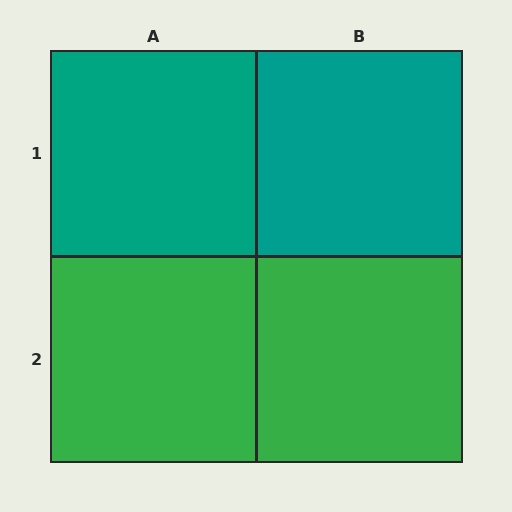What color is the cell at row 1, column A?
Teal.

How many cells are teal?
2 cells are teal.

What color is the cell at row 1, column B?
Teal.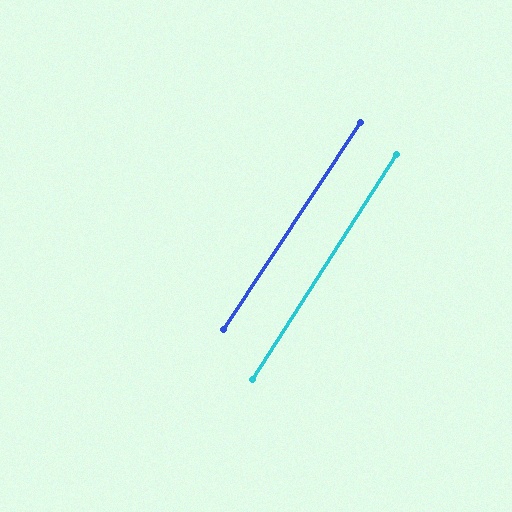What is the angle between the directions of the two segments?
Approximately 1 degree.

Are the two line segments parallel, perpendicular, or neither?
Parallel — their directions differ by only 0.9°.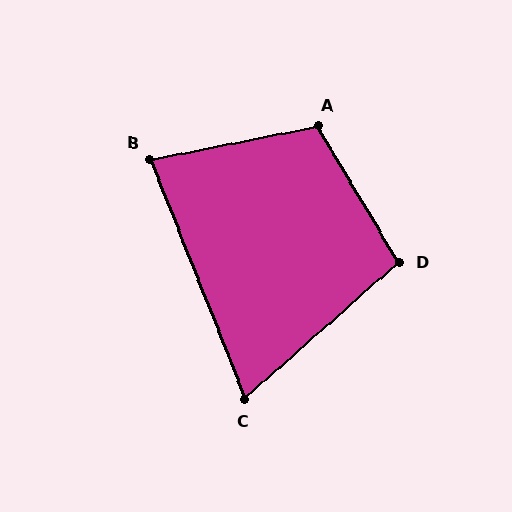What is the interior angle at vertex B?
Approximately 80 degrees (acute).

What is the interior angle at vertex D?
Approximately 100 degrees (obtuse).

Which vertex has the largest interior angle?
A, at approximately 110 degrees.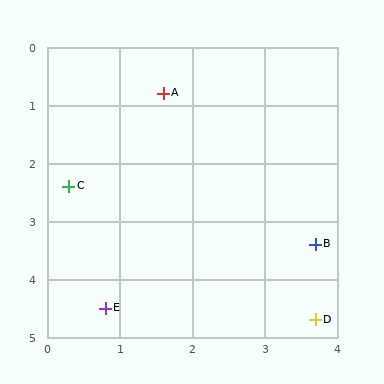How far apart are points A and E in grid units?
Points A and E are about 3.8 grid units apart.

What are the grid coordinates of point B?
Point B is at approximately (3.7, 3.4).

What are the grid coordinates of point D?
Point D is at approximately (3.7, 4.7).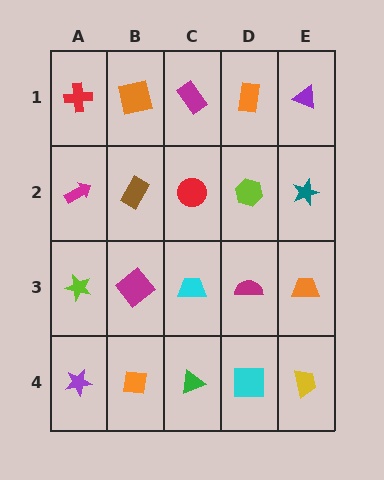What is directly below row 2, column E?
An orange trapezoid.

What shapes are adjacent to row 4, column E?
An orange trapezoid (row 3, column E), a cyan square (row 4, column D).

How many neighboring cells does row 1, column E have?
2.